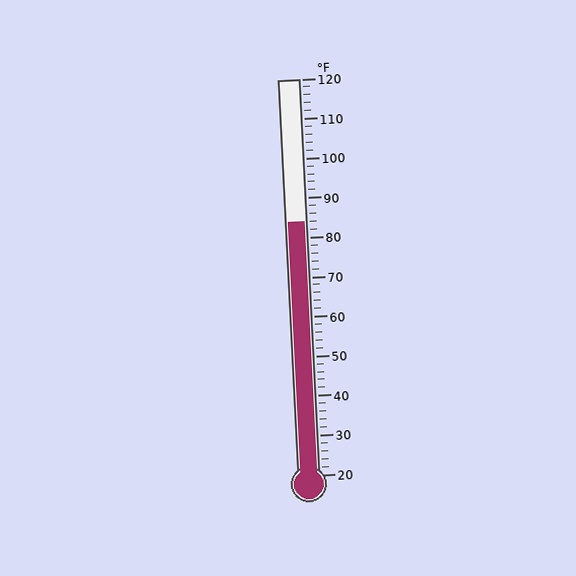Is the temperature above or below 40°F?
The temperature is above 40°F.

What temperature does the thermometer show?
The thermometer shows approximately 84°F.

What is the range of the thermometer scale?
The thermometer scale ranges from 20°F to 120°F.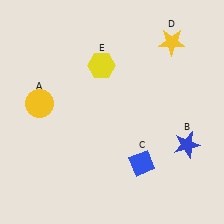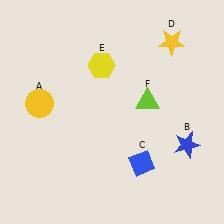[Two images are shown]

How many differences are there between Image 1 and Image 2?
There is 1 difference between the two images.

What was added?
A lime triangle (F) was added in Image 2.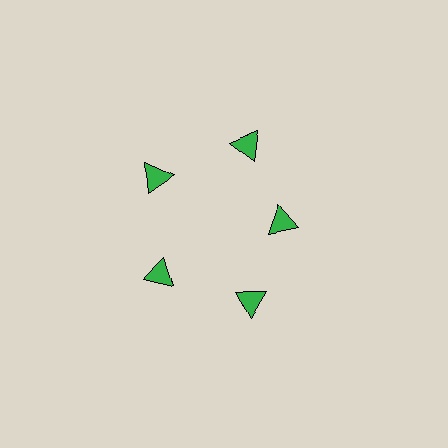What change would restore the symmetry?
The symmetry would be restored by moving it outward, back onto the ring so that all 5 triangles sit at equal angles and equal distance from the center.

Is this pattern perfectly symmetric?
No. The 5 green triangles are arranged in a ring, but one element near the 3 o'clock position is pulled inward toward the center, breaking the 5-fold rotational symmetry.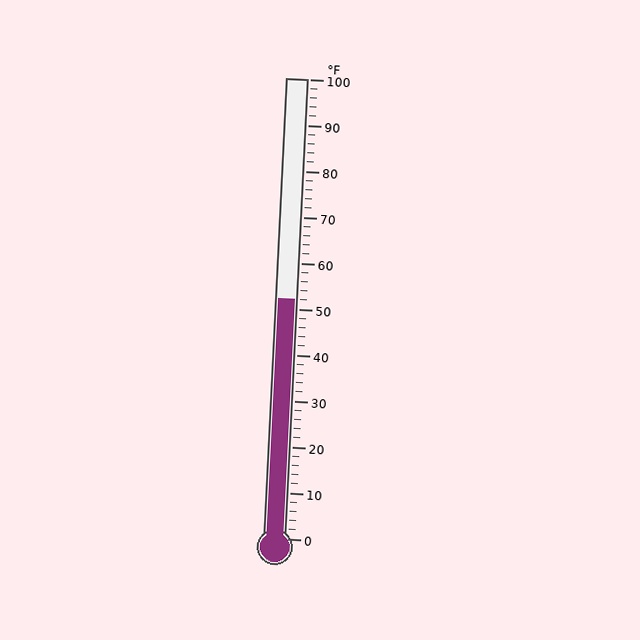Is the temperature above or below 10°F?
The temperature is above 10°F.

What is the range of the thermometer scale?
The thermometer scale ranges from 0°F to 100°F.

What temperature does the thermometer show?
The thermometer shows approximately 52°F.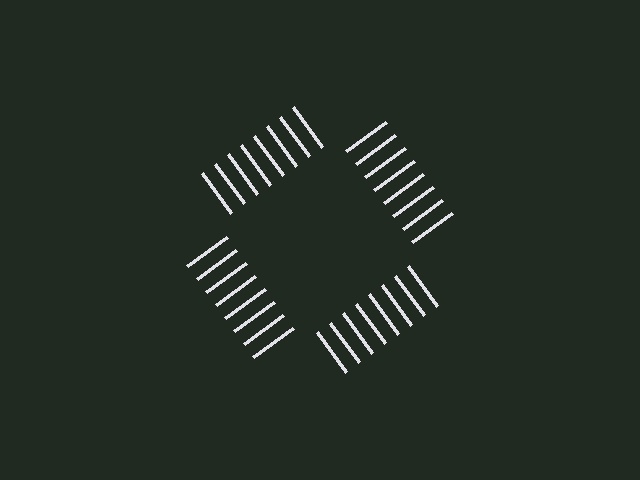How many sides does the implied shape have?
4 sides — the line-ends trace a square.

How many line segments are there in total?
32 — 8 along each of the 4 edges.